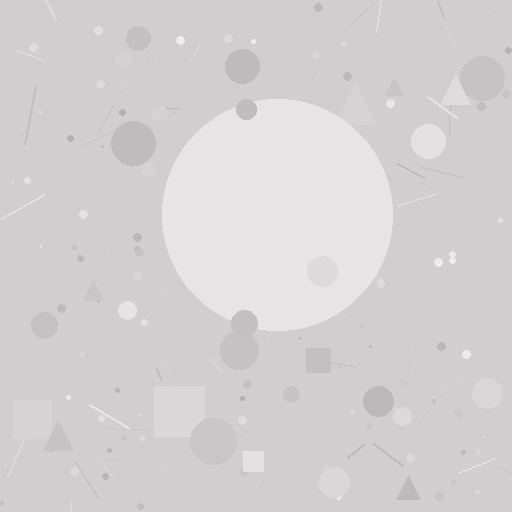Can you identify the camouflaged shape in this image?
The camouflaged shape is a circle.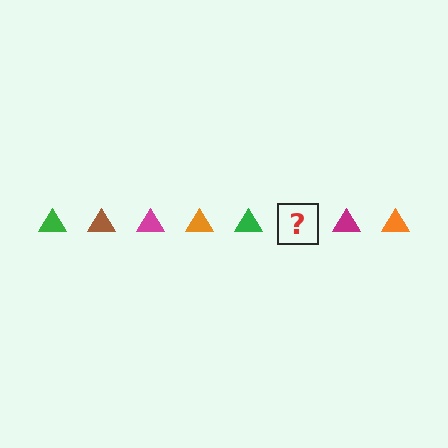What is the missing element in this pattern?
The missing element is a brown triangle.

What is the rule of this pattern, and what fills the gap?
The rule is that the pattern cycles through green, brown, magenta, orange triangles. The gap should be filled with a brown triangle.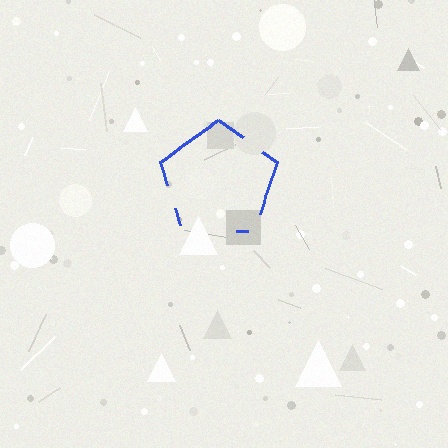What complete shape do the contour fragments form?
The contour fragments form a pentagon.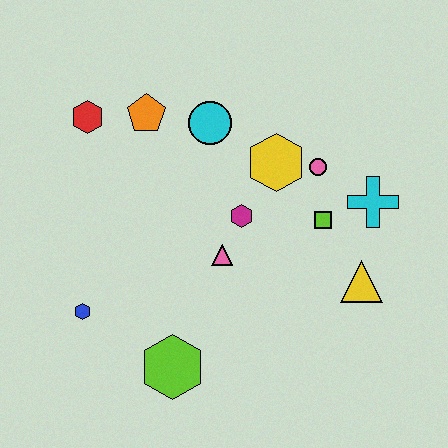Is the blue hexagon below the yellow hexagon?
Yes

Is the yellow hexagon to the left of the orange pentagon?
No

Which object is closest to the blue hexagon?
The lime hexagon is closest to the blue hexagon.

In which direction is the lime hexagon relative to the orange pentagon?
The lime hexagon is below the orange pentagon.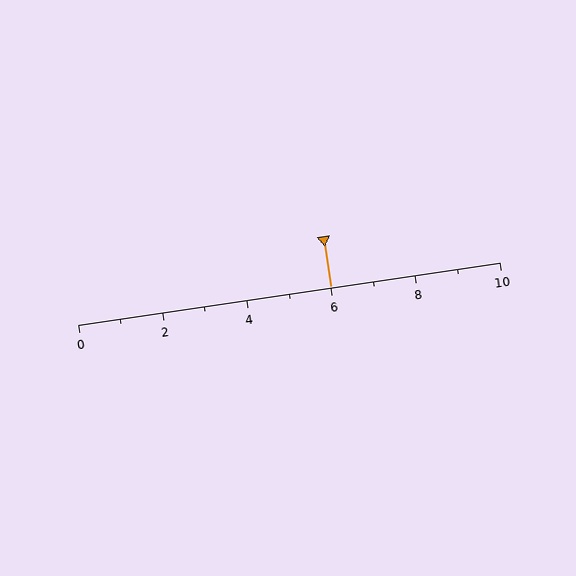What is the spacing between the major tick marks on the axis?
The major ticks are spaced 2 apart.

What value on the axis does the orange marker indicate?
The marker indicates approximately 6.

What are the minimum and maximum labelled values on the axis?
The axis runs from 0 to 10.